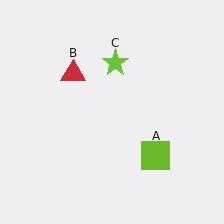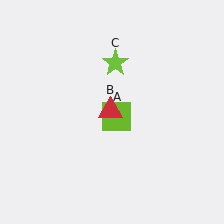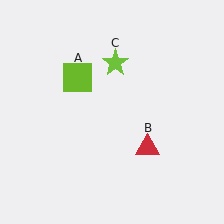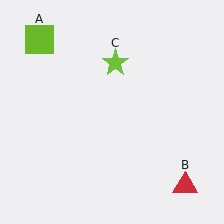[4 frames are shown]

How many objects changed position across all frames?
2 objects changed position: lime square (object A), red triangle (object B).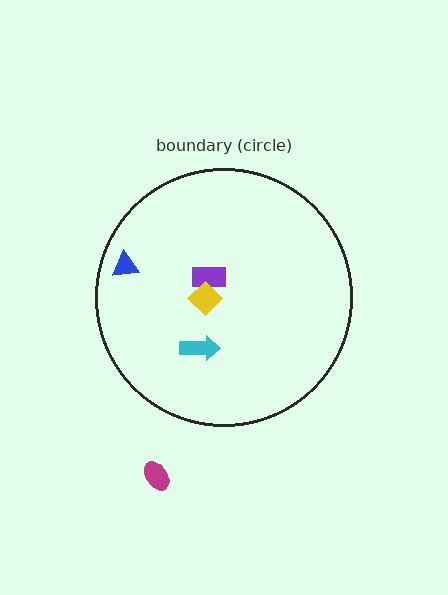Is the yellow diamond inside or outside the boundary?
Inside.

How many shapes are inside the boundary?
4 inside, 1 outside.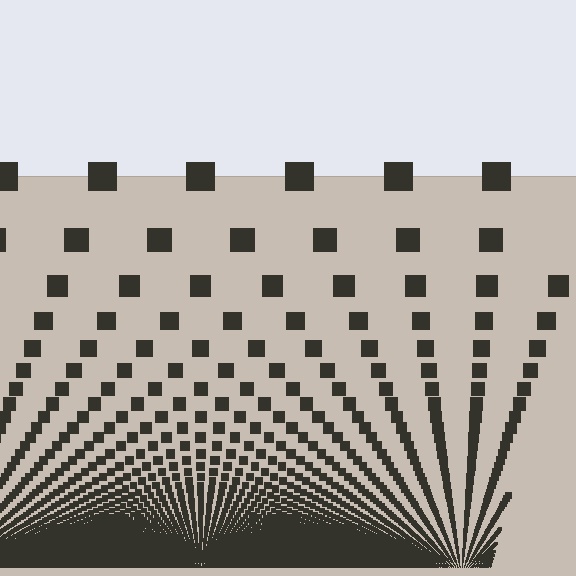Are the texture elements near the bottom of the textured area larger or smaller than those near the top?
Smaller. The gradient is inverted — elements near the bottom are smaller and denser.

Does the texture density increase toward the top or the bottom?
Density increases toward the bottom.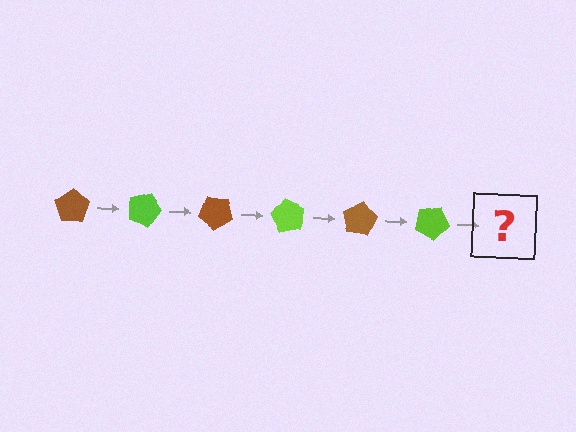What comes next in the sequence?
The next element should be a brown pentagon, rotated 120 degrees from the start.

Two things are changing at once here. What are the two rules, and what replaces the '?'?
The two rules are that it rotates 20 degrees each step and the color cycles through brown and lime. The '?' should be a brown pentagon, rotated 120 degrees from the start.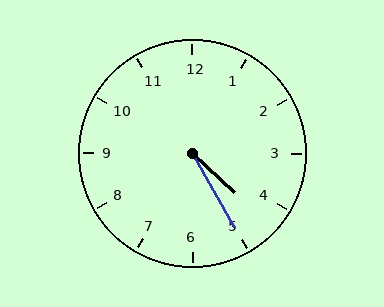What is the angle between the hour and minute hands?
Approximately 18 degrees.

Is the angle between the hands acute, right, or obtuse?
It is acute.